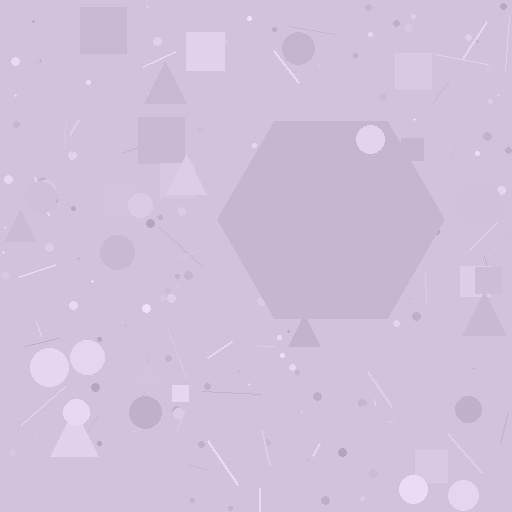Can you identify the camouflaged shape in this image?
The camouflaged shape is a hexagon.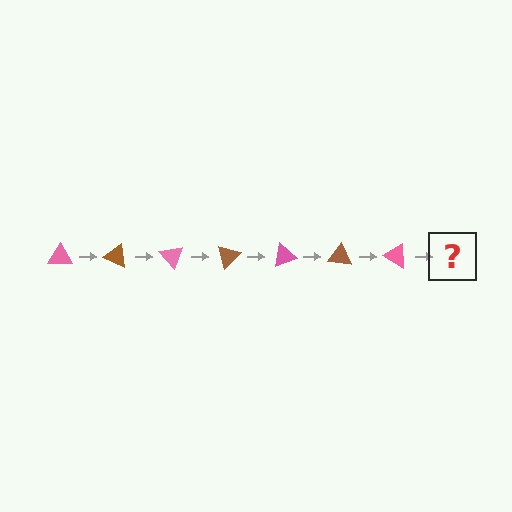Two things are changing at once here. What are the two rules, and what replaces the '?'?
The two rules are that it rotates 25 degrees each step and the color cycles through pink and brown. The '?' should be a brown triangle, rotated 175 degrees from the start.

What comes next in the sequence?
The next element should be a brown triangle, rotated 175 degrees from the start.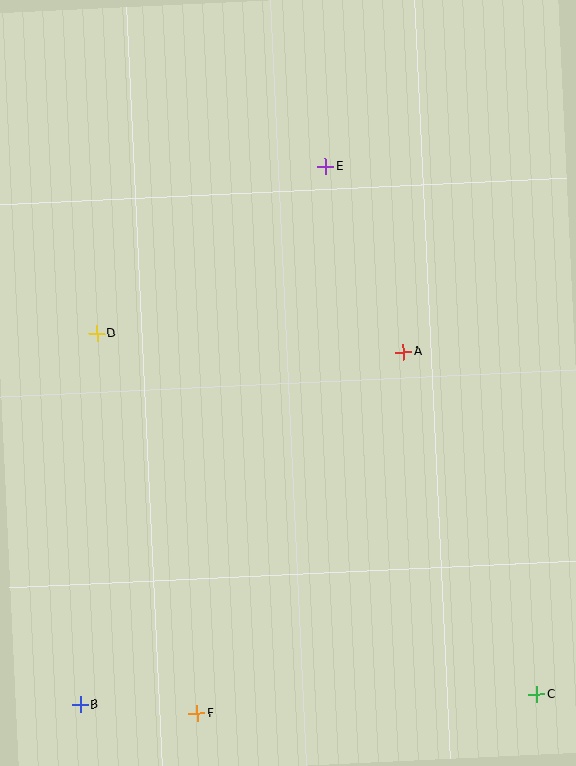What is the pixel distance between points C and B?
The distance between C and B is 457 pixels.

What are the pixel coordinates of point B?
Point B is at (80, 705).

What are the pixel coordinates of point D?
Point D is at (97, 334).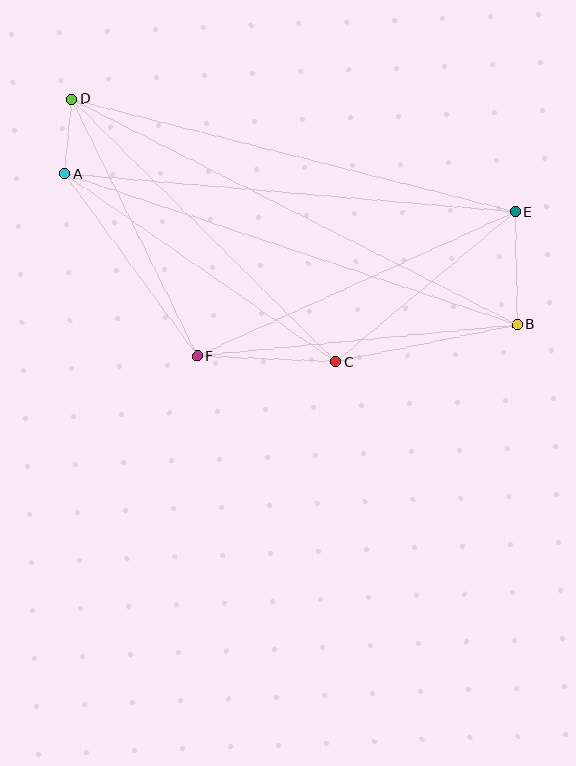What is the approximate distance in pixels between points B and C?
The distance between B and C is approximately 185 pixels.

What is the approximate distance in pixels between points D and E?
The distance between D and E is approximately 457 pixels.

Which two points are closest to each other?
Points A and D are closest to each other.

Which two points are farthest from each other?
Points B and D are farthest from each other.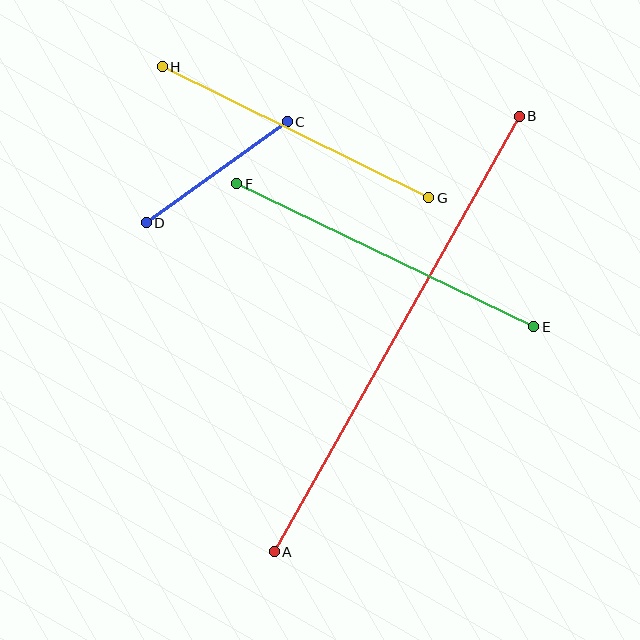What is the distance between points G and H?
The distance is approximately 297 pixels.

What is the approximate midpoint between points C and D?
The midpoint is at approximately (217, 172) pixels.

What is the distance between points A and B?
The distance is approximately 500 pixels.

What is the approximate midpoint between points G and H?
The midpoint is at approximately (295, 132) pixels.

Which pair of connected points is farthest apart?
Points A and B are farthest apart.